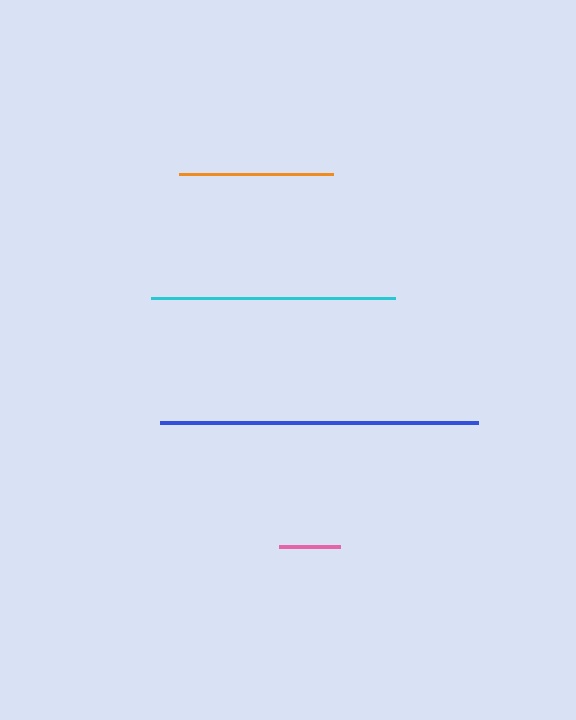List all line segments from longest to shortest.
From longest to shortest: blue, cyan, orange, pink.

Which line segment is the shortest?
The pink line is the shortest at approximately 61 pixels.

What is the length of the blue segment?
The blue segment is approximately 318 pixels long.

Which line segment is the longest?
The blue line is the longest at approximately 318 pixels.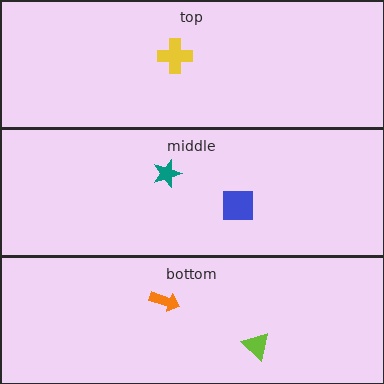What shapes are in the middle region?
The teal star, the blue square.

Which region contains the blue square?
The middle region.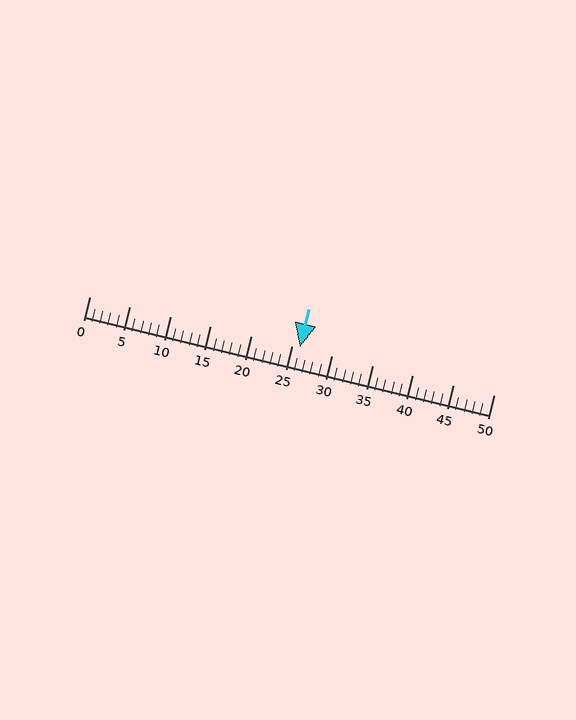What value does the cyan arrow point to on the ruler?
The cyan arrow points to approximately 26.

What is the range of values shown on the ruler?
The ruler shows values from 0 to 50.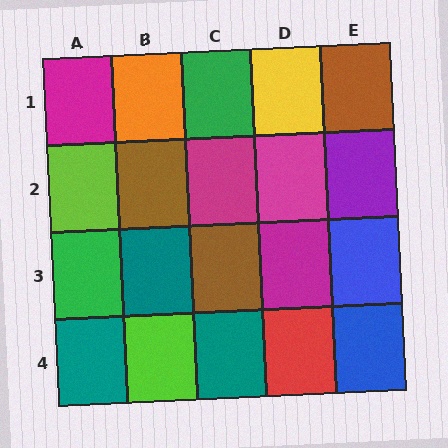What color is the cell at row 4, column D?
Red.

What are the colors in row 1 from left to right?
Magenta, orange, green, yellow, brown.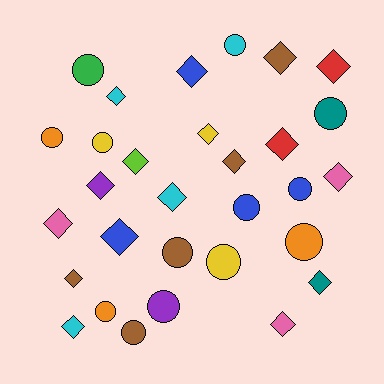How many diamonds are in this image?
There are 17 diamonds.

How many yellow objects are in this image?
There are 3 yellow objects.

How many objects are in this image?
There are 30 objects.